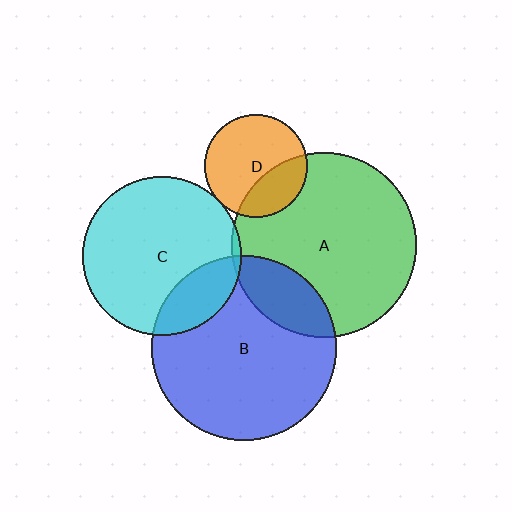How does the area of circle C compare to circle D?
Approximately 2.4 times.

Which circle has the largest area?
Circle B (blue).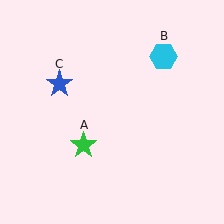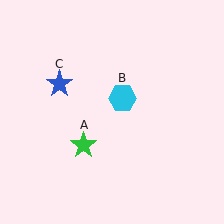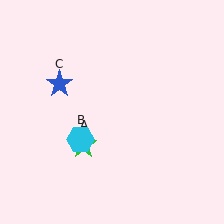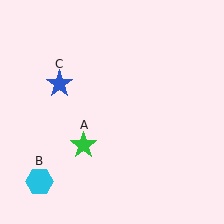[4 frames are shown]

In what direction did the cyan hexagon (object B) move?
The cyan hexagon (object B) moved down and to the left.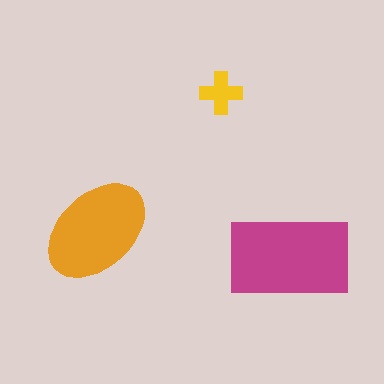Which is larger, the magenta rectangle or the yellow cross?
The magenta rectangle.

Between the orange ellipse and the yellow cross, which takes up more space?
The orange ellipse.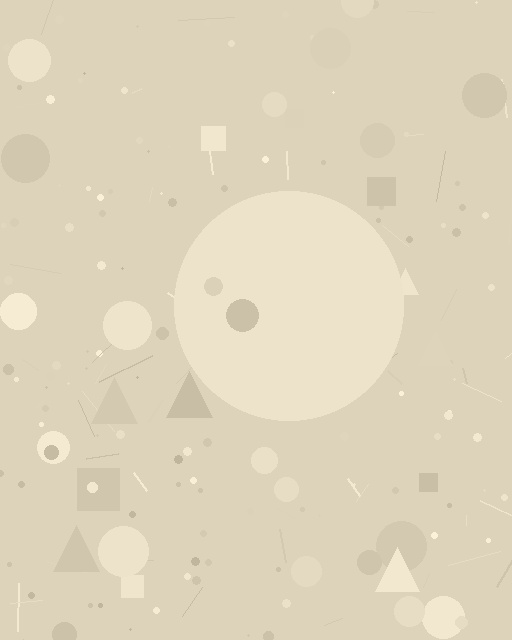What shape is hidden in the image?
A circle is hidden in the image.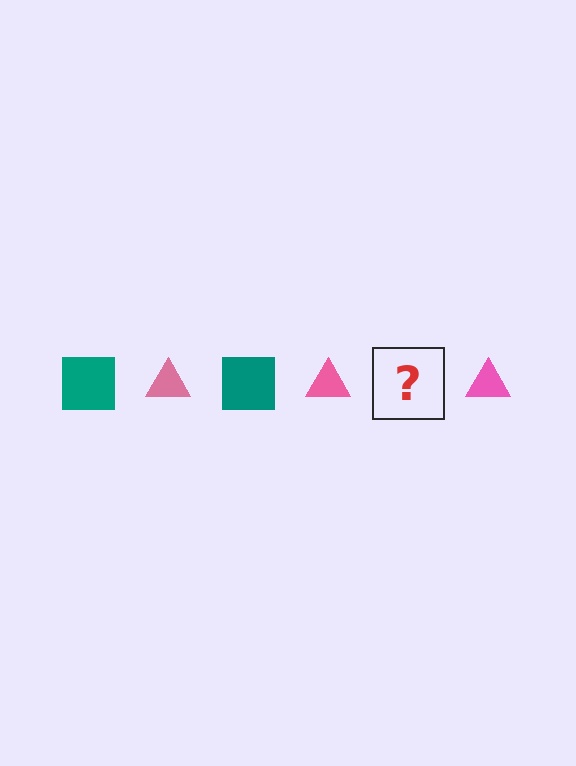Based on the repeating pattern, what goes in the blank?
The blank should be a teal square.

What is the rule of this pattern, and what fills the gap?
The rule is that the pattern alternates between teal square and pink triangle. The gap should be filled with a teal square.